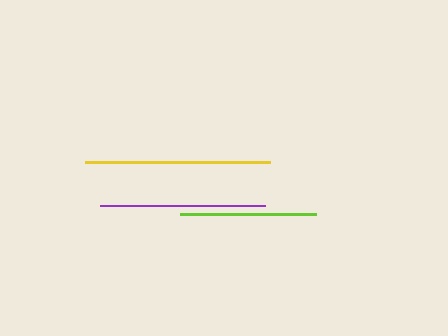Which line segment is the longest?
The yellow line is the longest at approximately 184 pixels.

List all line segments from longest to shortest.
From longest to shortest: yellow, purple, lime.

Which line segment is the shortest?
The lime line is the shortest at approximately 136 pixels.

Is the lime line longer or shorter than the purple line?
The purple line is longer than the lime line.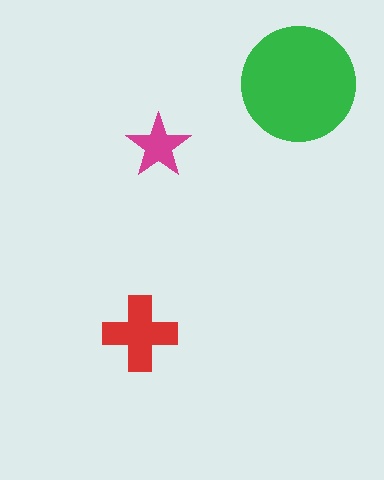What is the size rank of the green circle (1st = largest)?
1st.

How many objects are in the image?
There are 3 objects in the image.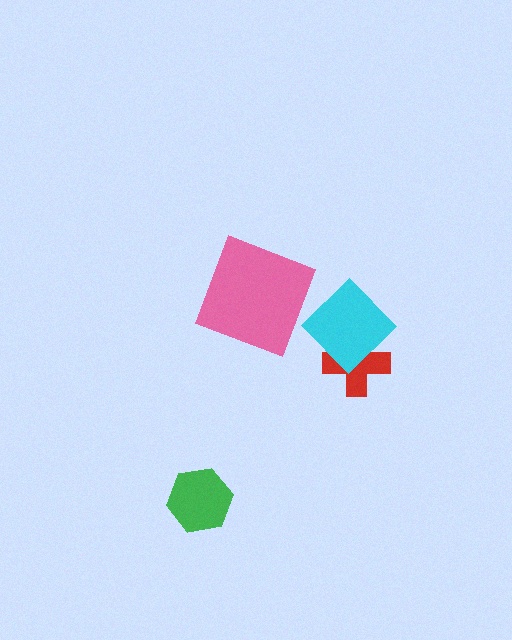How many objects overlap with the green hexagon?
0 objects overlap with the green hexagon.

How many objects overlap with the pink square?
0 objects overlap with the pink square.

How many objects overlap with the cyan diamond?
1 object overlaps with the cyan diamond.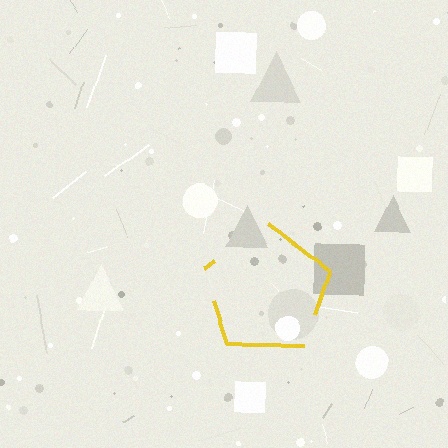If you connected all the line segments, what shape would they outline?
They would outline a pentagon.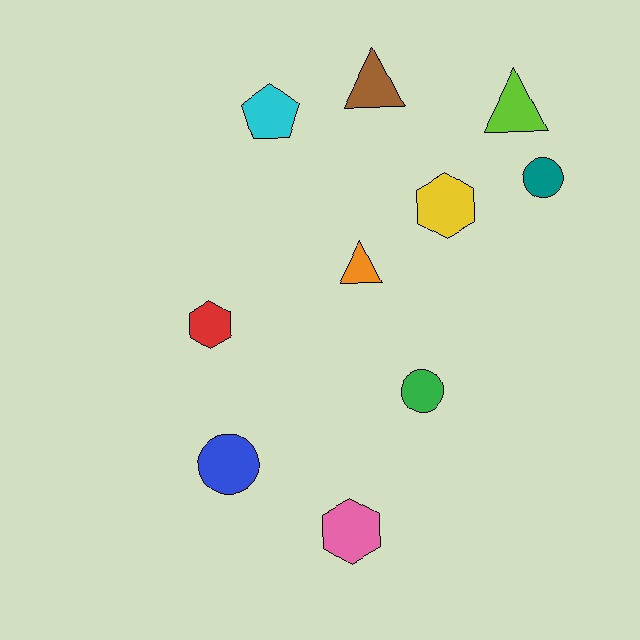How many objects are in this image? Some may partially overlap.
There are 10 objects.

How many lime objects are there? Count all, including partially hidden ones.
There is 1 lime object.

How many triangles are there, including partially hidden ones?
There are 3 triangles.